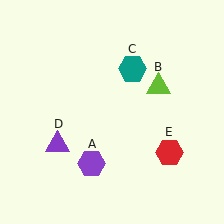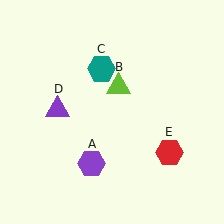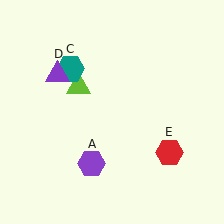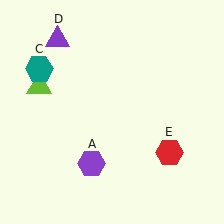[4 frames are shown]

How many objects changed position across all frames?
3 objects changed position: lime triangle (object B), teal hexagon (object C), purple triangle (object D).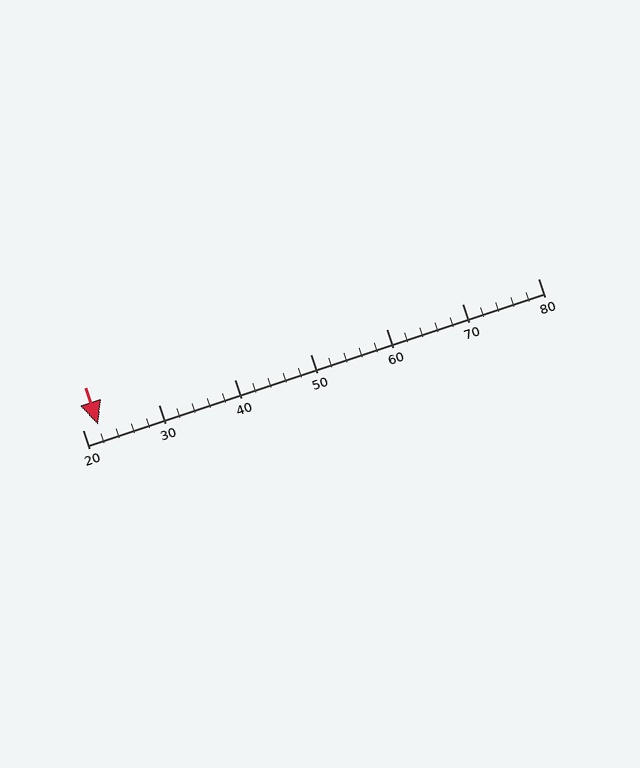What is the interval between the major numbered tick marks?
The major tick marks are spaced 10 units apart.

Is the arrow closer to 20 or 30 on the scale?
The arrow is closer to 20.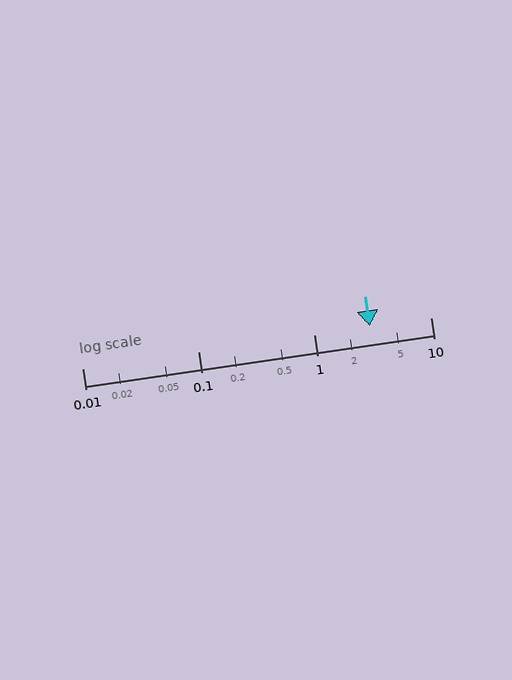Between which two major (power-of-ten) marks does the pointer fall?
The pointer is between 1 and 10.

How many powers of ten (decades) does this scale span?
The scale spans 3 decades, from 0.01 to 10.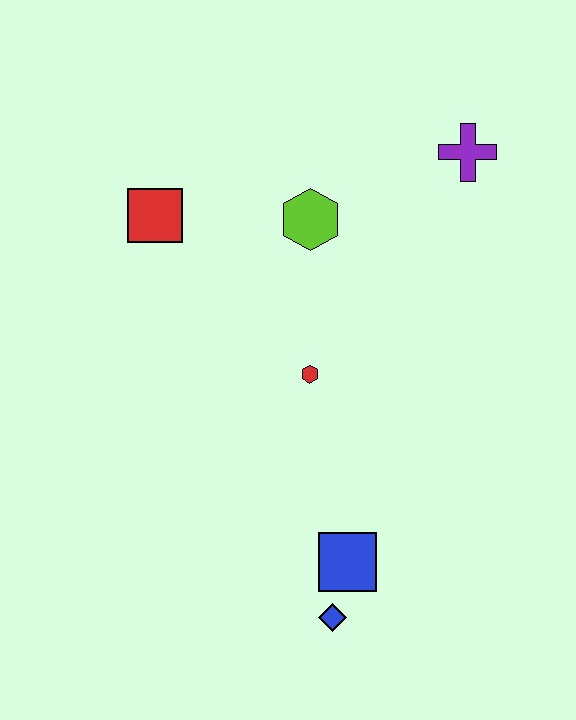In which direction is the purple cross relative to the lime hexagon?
The purple cross is to the right of the lime hexagon.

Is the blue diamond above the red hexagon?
No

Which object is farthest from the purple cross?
The blue diamond is farthest from the purple cross.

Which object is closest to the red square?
The lime hexagon is closest to the red square.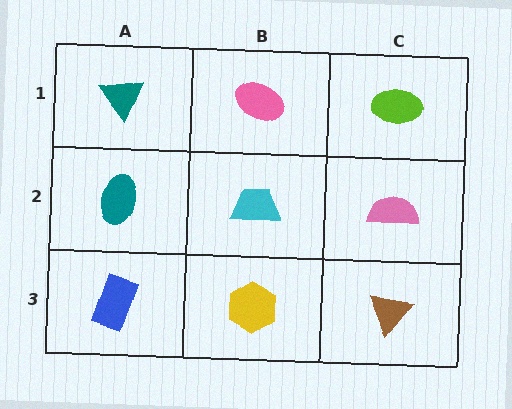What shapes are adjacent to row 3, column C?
A pink semicircle (row 2, column C), a yellow hexagon (row 3, column B).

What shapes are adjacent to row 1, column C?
A pink semicircle (row 2, column C), a pink ellipse (row 1, column B).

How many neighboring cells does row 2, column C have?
3.